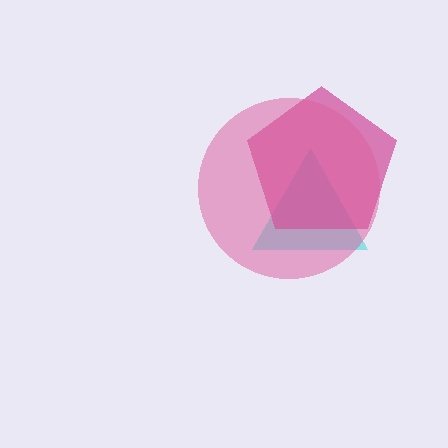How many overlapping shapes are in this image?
There are 3 overlapping shapes in the image.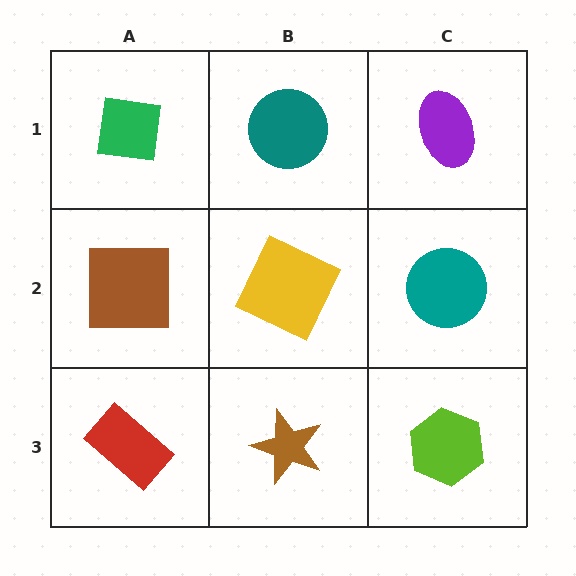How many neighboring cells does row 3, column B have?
3.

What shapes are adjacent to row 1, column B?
A yellow square (row 2, column B), a green square (row 1, column A), a purple ellipse (row 1, column C).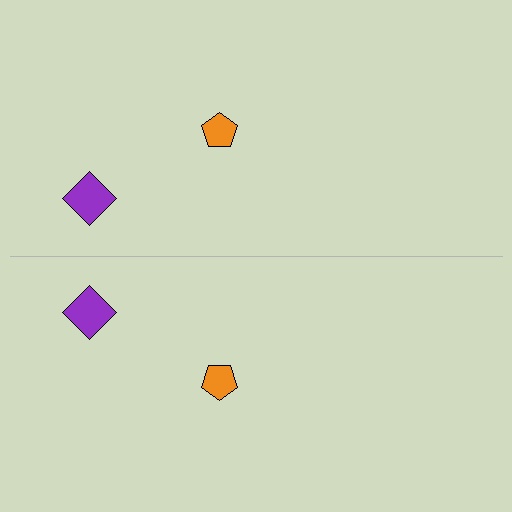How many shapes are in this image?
There are 4 shapes in this image.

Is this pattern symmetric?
Yes, this pattern has bilateral (reflection) symmetry.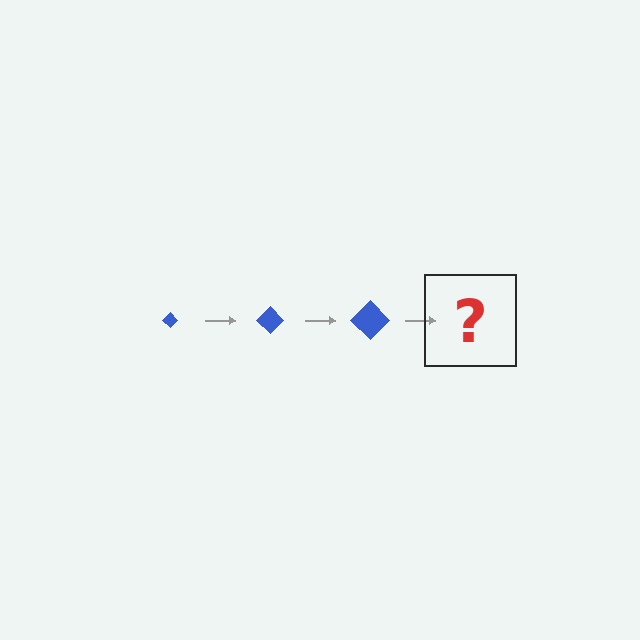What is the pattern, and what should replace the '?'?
The pattern is that the diamond gets progressively larger each step. The '?' should be a blue diamond, larger than the previous one.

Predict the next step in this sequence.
The next step is a blue diamond, larger than the previous one.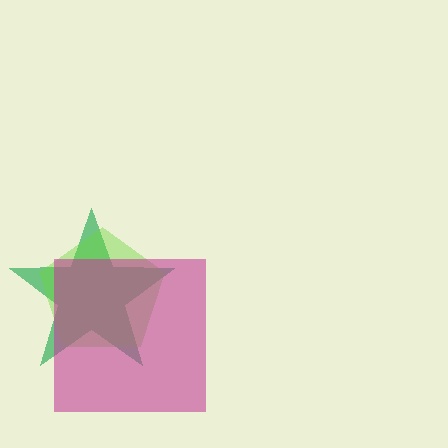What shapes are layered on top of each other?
The layered shapes are: a green star, a lime pentagon, a magenta square.